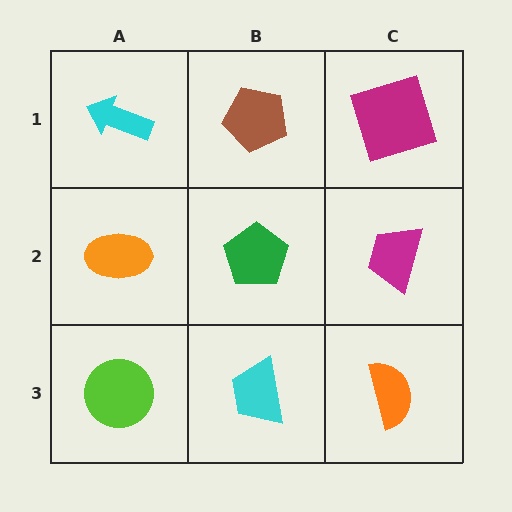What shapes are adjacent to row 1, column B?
A green pentagon (row 2, column B), a cyan arrow (row 1, column A), a magenta square (row 1, column C).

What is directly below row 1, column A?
An orange ellipse.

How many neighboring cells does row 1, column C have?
2.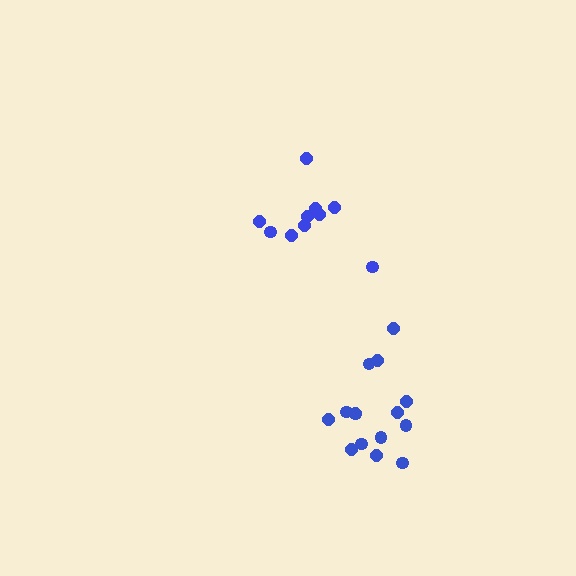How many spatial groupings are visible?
There are 2 spatial groupings.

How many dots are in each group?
Group 1: 10 dots, Group 2: 15 dots (25 total).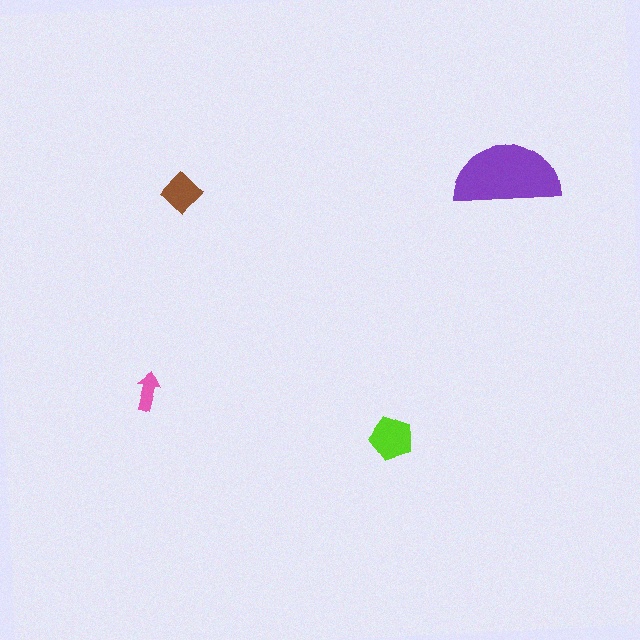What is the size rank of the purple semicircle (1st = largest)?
1st.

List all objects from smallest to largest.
The pink arrow, the brown diamond, the lime pentagon, the purple semicircle.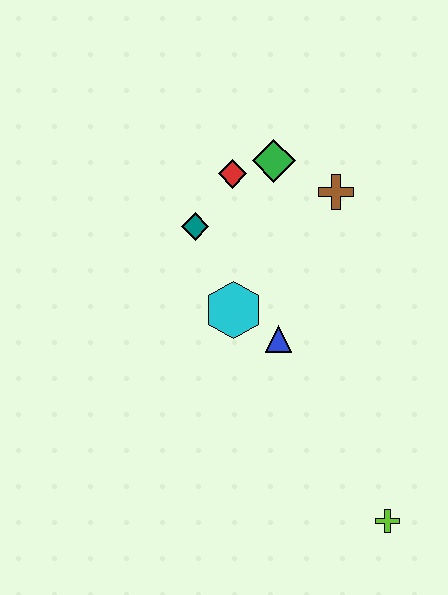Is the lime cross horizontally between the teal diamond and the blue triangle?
No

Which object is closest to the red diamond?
The green diamond is closest to the red diamond.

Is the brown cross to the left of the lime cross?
Yes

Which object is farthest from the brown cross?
The lime cross is farthest from the brown cross.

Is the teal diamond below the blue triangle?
No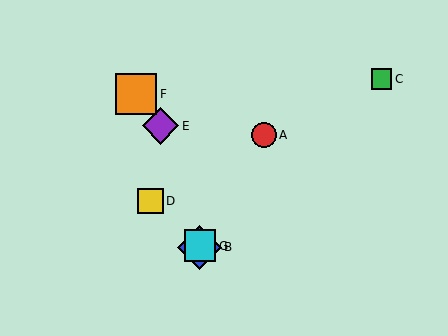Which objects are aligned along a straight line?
Objects A, B, G are aligned along a straight line.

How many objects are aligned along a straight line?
3 objects (A, B, G) are aligned along a straight line.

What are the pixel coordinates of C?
Object C is at (381, 79).